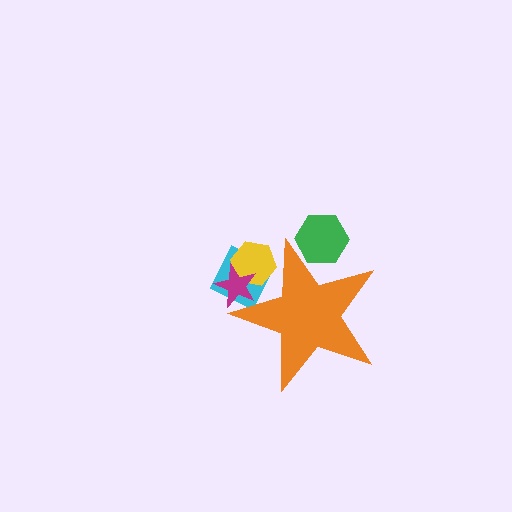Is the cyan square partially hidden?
Yes, the cyan square is partially hidden behind the orange star.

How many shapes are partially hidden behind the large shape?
4 shapes are partially hidden.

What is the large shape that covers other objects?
An orange star.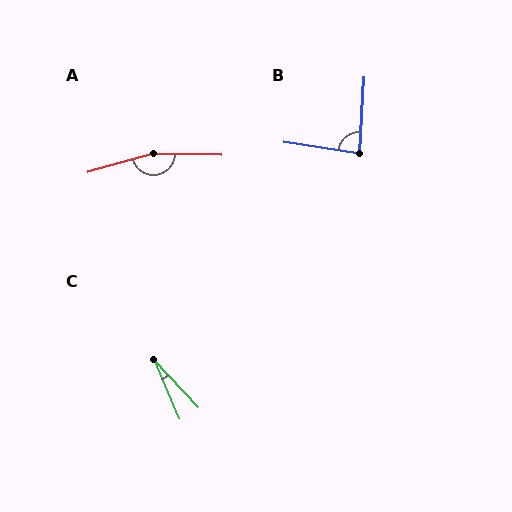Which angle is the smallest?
C, at approximately 20 degrees.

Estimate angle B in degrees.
Approximately 85 degrees.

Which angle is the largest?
A, at approximately 164 degrees.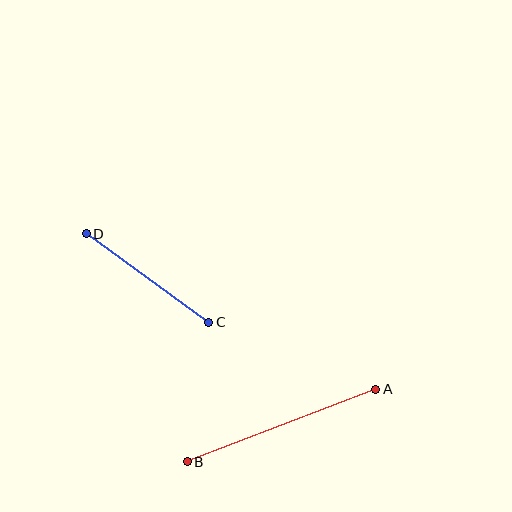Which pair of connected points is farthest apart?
Points A and B are farthest apart.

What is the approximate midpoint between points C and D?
The midpoint is at approximately (147, 278) pixels.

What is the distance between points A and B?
The distance is approximately 202 pixels.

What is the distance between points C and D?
The distance is approximately 151 pixels.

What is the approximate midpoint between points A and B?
The midpoint is at approximately (282, 425) pixels.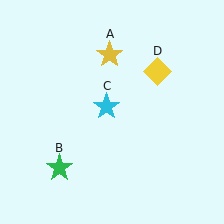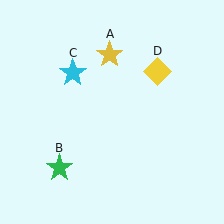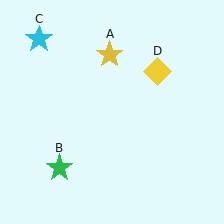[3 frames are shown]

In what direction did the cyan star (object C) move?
The cyan star (object C) moved up and to the left.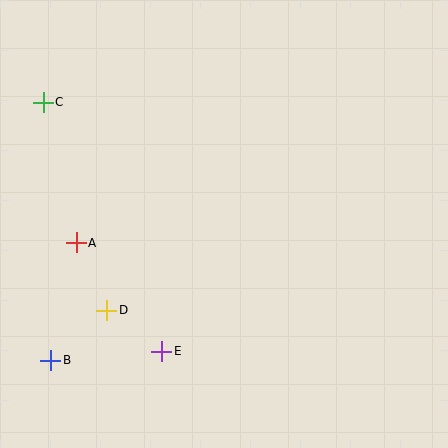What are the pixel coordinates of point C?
Point C is at (43, 102).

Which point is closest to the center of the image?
Point E at (162, 351) is closest to the center.